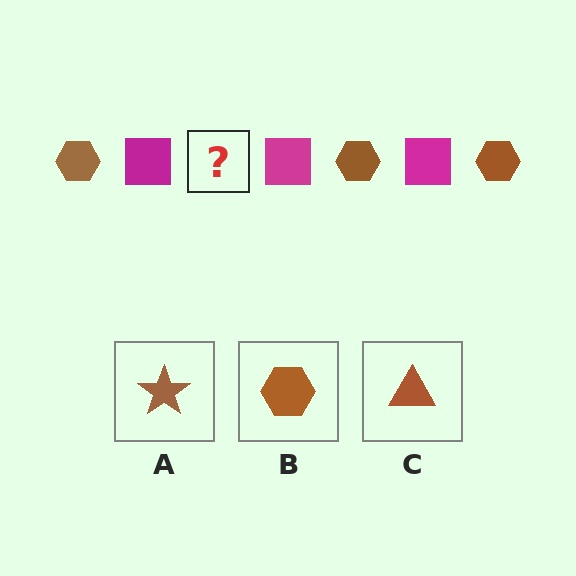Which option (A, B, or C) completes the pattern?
B.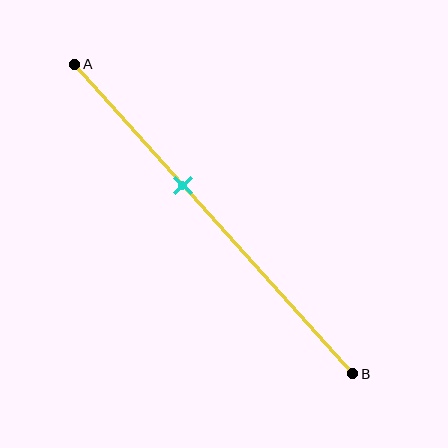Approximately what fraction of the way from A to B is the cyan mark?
The cyan mark is approximately 40% of the way from A to B.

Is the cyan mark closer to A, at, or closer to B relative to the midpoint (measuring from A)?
The cyan mark is closer to point A than the midpoint of segment AB.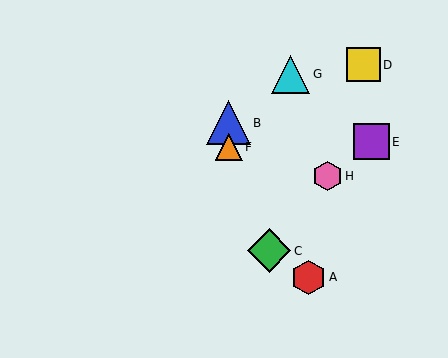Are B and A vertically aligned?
No, B is at x≈229 and A is at x≈309.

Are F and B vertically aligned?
Yes, both are at x≈229.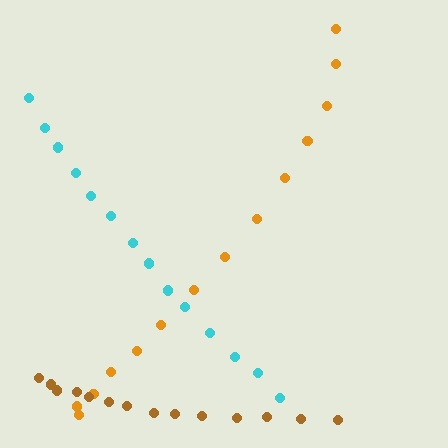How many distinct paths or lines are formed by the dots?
There are 3 distinct paths.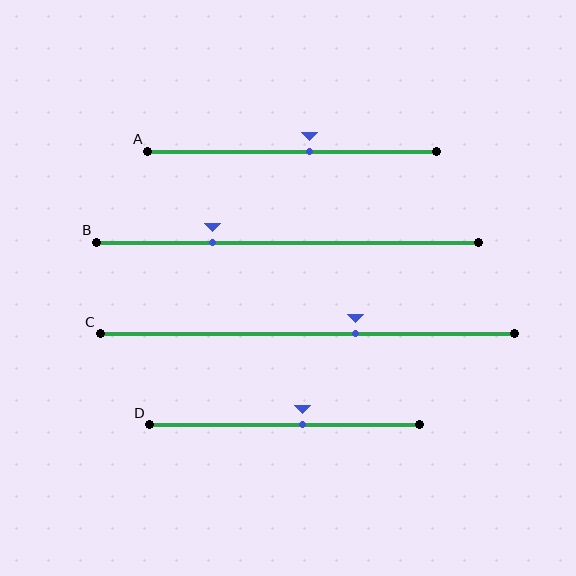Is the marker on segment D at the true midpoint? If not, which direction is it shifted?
No, the marker on segment D is shifted to the right by about 7% of the segment length.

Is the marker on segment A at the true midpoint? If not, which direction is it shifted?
No, the marker on segment A is shifted to the right by about 6% of the segment length.